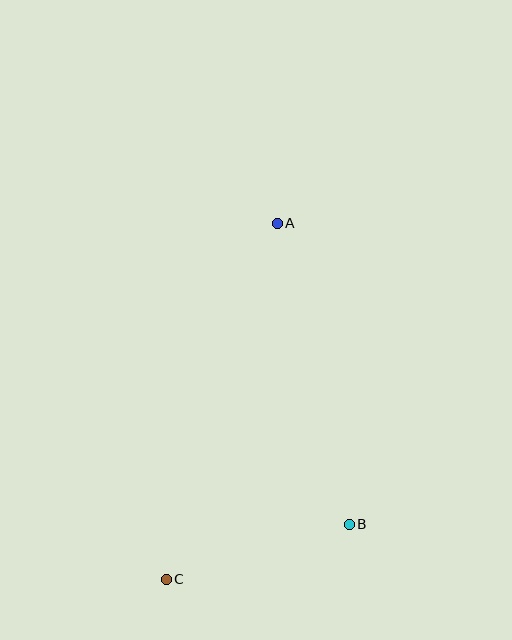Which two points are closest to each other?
Points B and C are closest to each other.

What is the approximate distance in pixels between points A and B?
The distance between A and B is approximately 310 pixels.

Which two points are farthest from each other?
Points A and C are farthest from each other.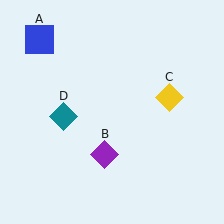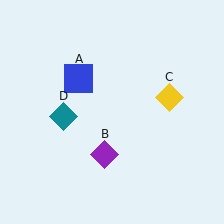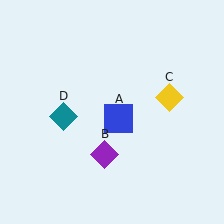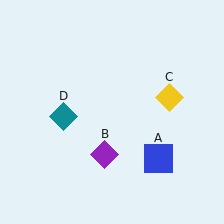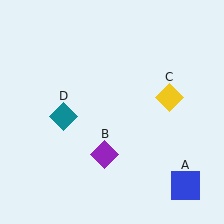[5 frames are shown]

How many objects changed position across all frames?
1 object changed position: blue square (object A).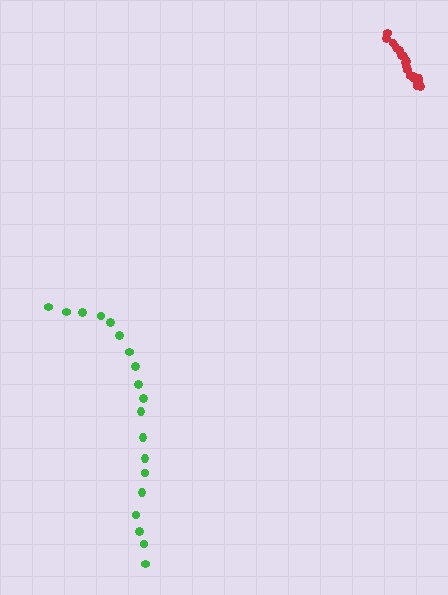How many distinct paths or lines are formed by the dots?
There are 2 distinct paths.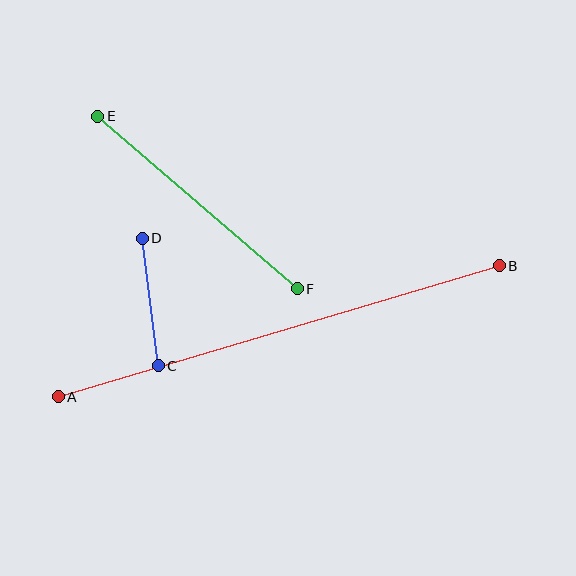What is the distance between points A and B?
The distance is approximately 460 pixels.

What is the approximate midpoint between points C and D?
The midpoint is at approximately (150, 302) pixels.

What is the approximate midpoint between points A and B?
The midpoint is at approximately (279, 331) pixels.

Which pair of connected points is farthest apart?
Points A and B are farthest apart.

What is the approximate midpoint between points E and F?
The midpoint is at approximately (197, 203) pixels.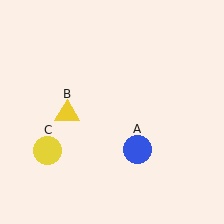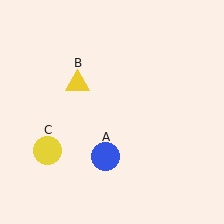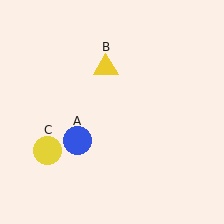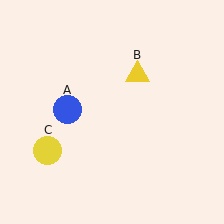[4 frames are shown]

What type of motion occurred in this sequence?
The blue circle (object A), yellow triangle (object B) rotated clockwise around the center of the scene.